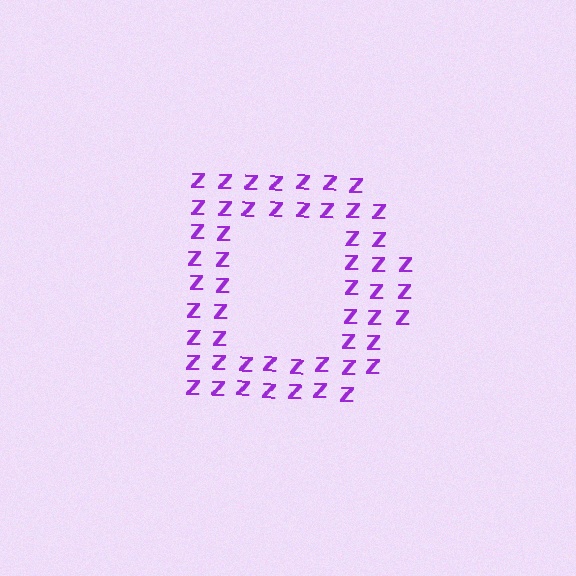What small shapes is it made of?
It is made of small letter Z's.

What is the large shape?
The large shape is the letter D.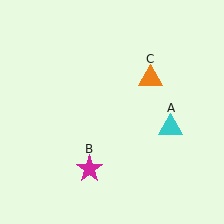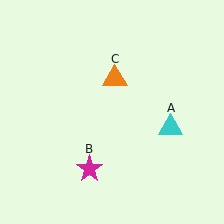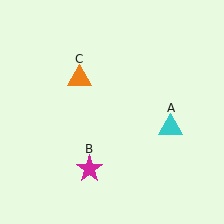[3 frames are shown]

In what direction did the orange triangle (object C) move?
The orange triangle (object C) moved left.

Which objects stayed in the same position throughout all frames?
Cyan triangle (object A) and magenta star (object B) remained stationary.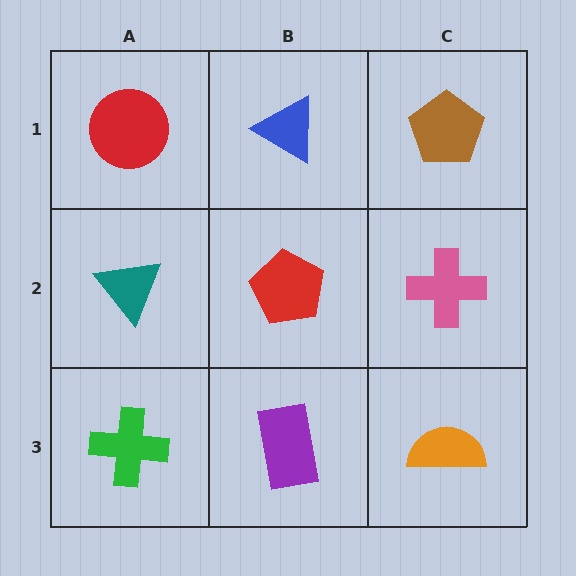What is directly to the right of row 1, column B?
A brown pentagon.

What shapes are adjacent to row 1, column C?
A pink cross (row 2, column C), a blue triangle (row 1, column B).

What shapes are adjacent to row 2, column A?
A red circle (row 1, column A), a green cross (row 3, column A), a red pentagon (row 2, column B).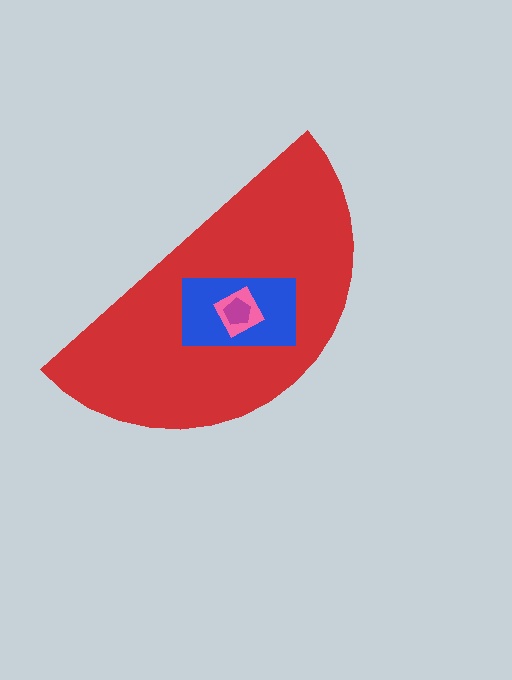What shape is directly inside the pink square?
The magenta pentagon.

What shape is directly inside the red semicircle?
The blue rectangle.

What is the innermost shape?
The magenta pentagon.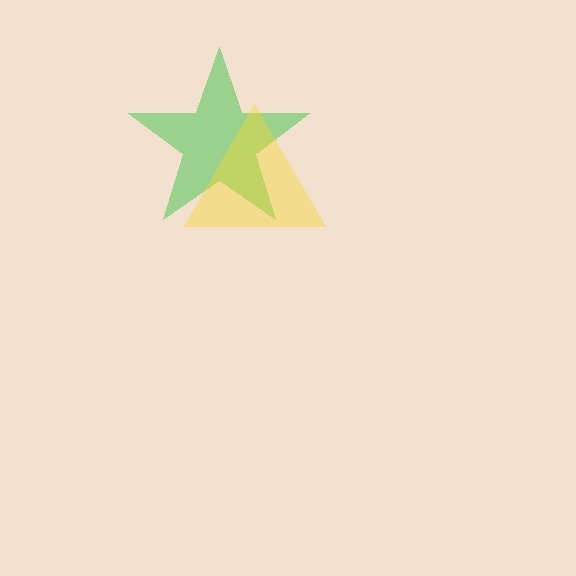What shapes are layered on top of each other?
The layered shapes are: a green star, a yellow triangle.